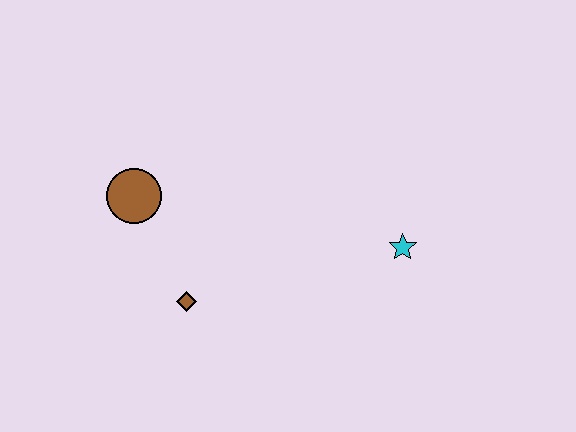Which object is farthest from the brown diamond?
The cyan star is farthest from the brown diamond.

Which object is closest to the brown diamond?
The brown circle is closest to the brown diamond.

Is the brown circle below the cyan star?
No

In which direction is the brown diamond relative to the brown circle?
The brown diamond is below the brown circle.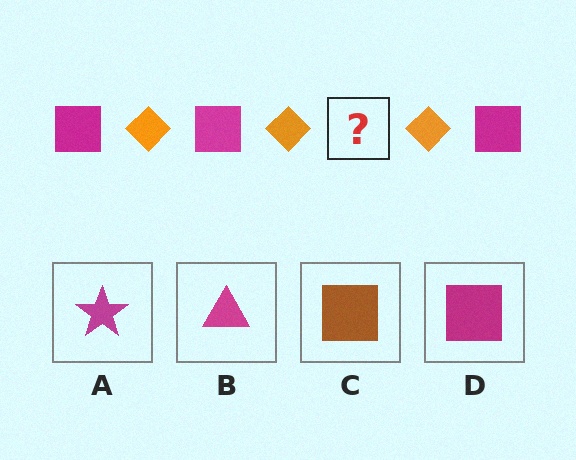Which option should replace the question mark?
Option D.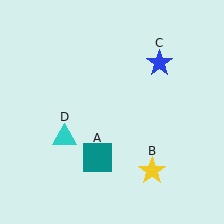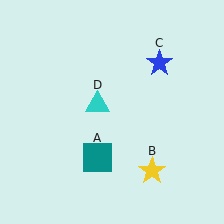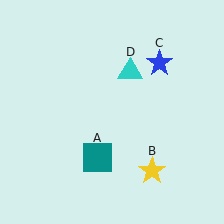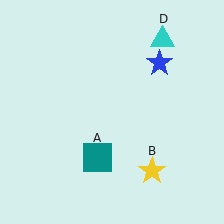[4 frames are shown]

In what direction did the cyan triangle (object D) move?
The cyan triangle (object D) moved up and to the right.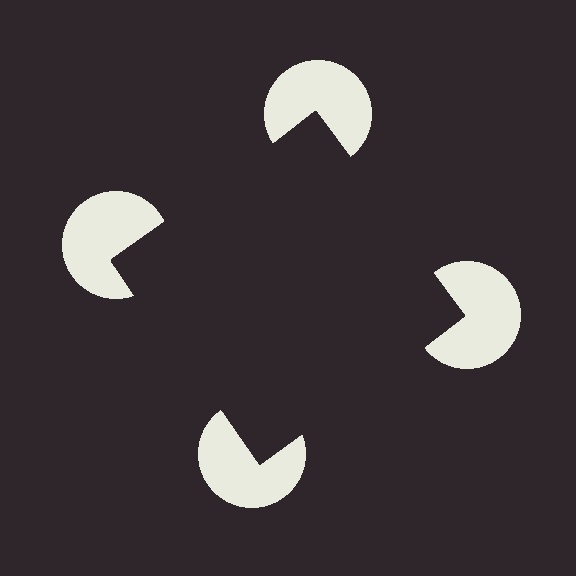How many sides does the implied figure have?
4 sides.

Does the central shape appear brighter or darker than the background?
It typically appears slightly darker than the background, even though no actual brightness change is drawn.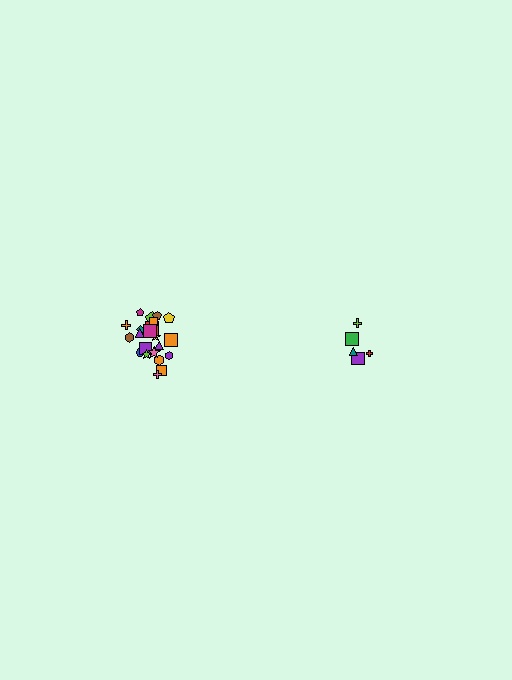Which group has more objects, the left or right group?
The left group.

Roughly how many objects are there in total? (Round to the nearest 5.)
Roughly 25 objects in total.